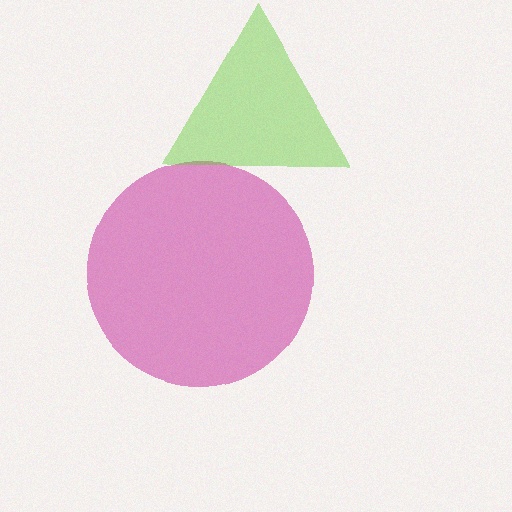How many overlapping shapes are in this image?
There are 2 overlapping shapes in the image.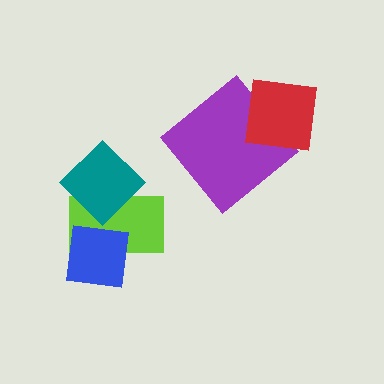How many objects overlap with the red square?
1 object overlaps with the red square.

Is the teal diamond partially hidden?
No, no other shape covers it.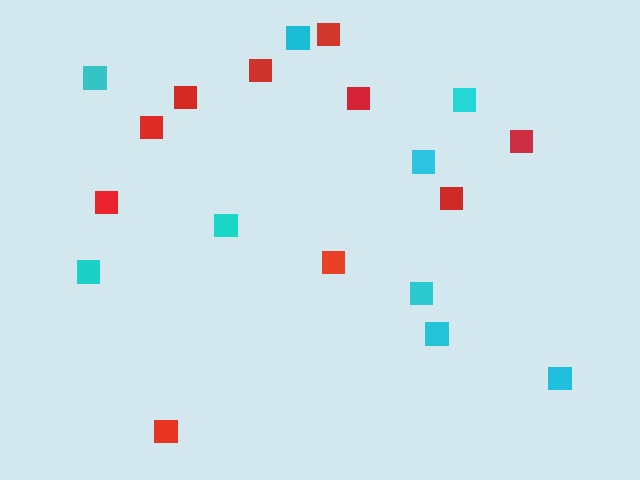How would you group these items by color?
There are 2 groups: one group of red squares (10) and one group of cyan squares (9).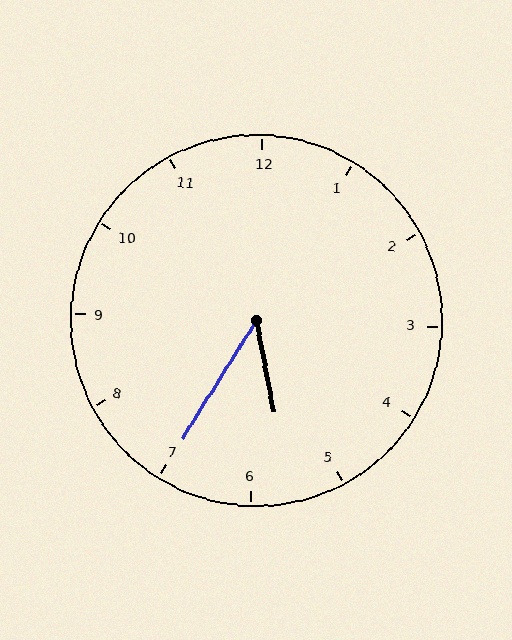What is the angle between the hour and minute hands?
Approximately 42 degrees.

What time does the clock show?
5:35.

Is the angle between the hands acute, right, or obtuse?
It is acute.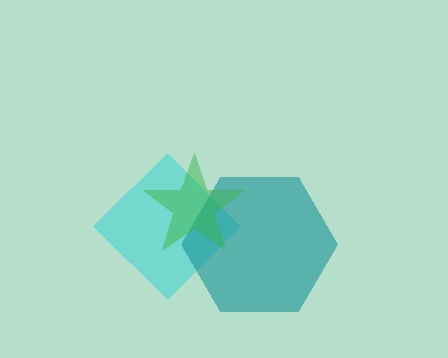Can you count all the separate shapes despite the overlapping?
Yes, there are 3 separate shapes.